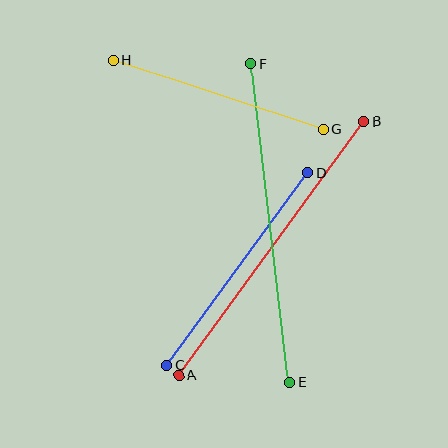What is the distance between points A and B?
The distance is approximately 314 pixels.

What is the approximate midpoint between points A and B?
The midpoint is at approximately (271, 248) pixels.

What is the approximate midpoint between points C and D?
The midpoint is at approximately (237, 269) pixels.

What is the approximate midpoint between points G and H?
The midpoint is at approximately (218, 95) pixels.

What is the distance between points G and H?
The distance is approximately 220 pixels.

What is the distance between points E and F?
The distance is approximately 320 pixels.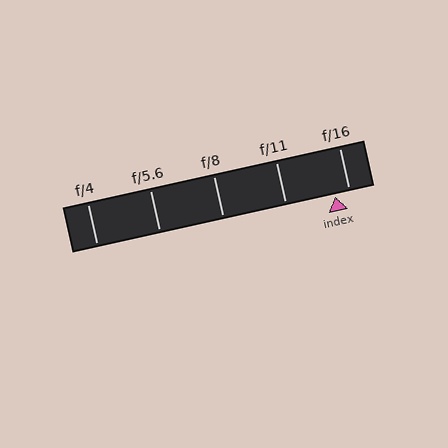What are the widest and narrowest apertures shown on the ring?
The widest aperture shown is f/4 and the narrowest is f/16.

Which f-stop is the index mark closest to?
The index mark is closest to f/16.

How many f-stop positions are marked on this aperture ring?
There are 5 f-stop positions marked.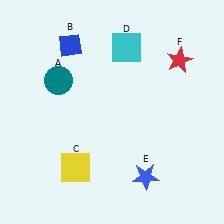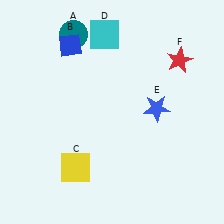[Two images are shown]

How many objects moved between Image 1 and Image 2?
3 objects moved between the two images.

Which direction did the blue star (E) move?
The blue star (E) moved up.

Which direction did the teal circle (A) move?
The teal circle (A) moved up.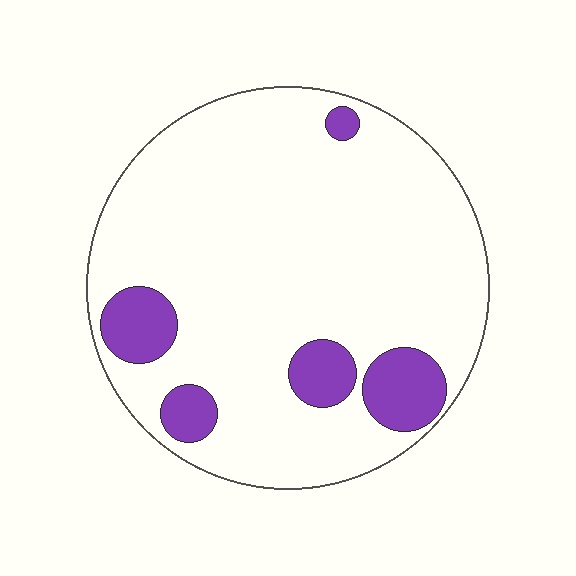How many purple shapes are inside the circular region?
5.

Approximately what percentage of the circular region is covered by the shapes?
Approximately 15%.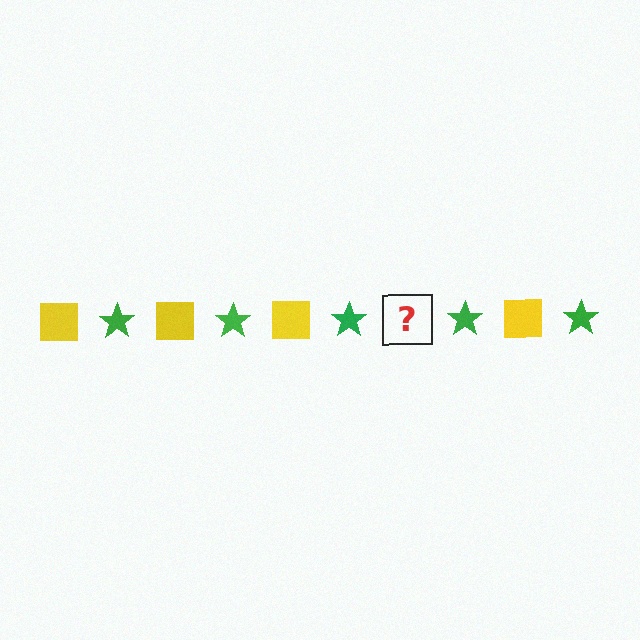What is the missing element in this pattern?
The missing element is a yellow square.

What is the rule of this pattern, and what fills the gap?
The rule is that the pattern alternates between yellow square and green star. The gap should be filled with a yellow square.